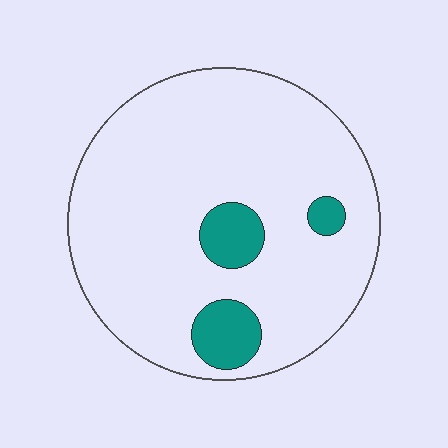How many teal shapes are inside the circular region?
3.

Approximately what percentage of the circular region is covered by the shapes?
Approximately 10%.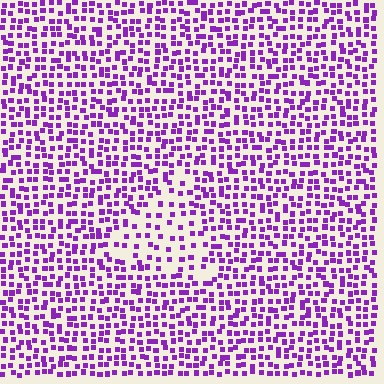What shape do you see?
I see a triangle.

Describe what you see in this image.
The image contains small purple elements arranged at two different densities. A triangle-shaped region is visible where the elements are less densely packed than the surrounding area.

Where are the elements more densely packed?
The elements are more densely packed outside the triangle boundary.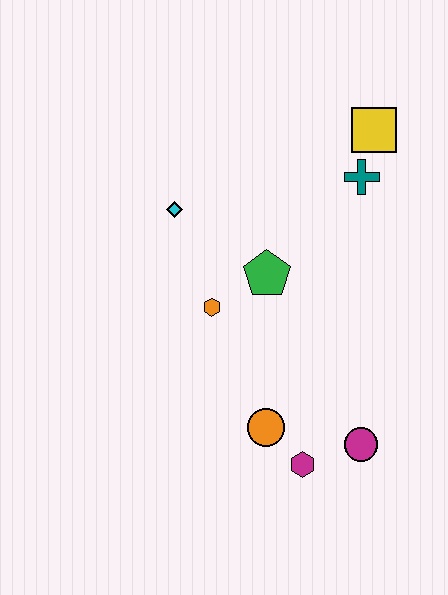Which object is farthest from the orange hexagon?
The yellow square is farthest from the orange hexagon.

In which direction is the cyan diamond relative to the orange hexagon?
The cyan diamond is above the orange hexagon.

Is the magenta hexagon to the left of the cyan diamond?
No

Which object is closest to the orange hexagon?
The green pentagon is closest to the orange hexagon.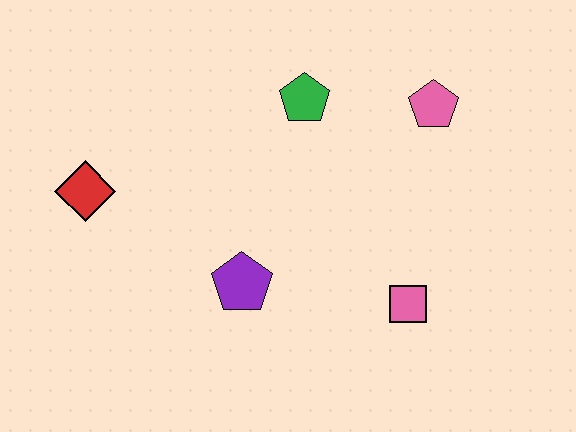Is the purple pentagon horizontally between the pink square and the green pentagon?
No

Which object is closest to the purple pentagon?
The pink square is closest to the purple pentagon.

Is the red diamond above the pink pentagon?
No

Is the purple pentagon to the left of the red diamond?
No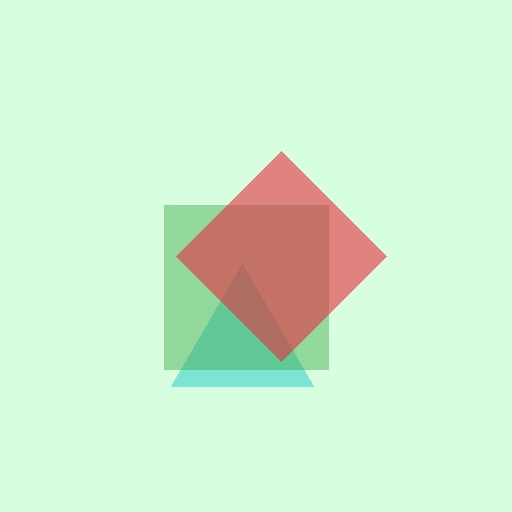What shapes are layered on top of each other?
The layered shapes are: a cyan triangle, a green square, a red diamond.